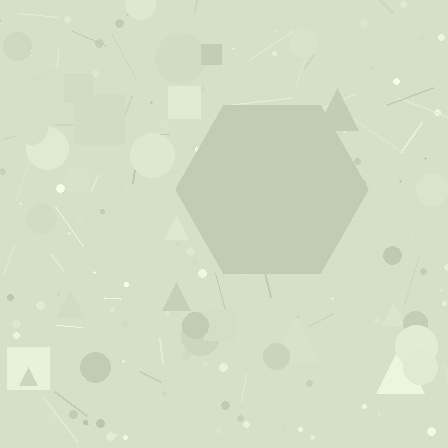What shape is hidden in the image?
A hexagon is hidden in the image.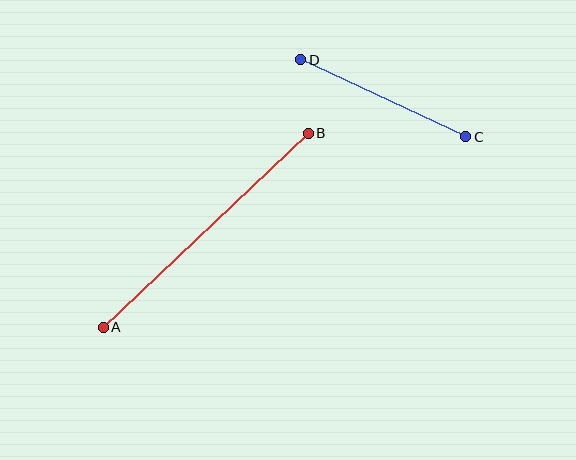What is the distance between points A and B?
The distance is approximately 282 pixels.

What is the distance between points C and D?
The distance is approximately 182 pixels.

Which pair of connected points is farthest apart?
Points A and B are farthest apart.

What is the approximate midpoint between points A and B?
The midpoint is at approximately (206, 230) pixels.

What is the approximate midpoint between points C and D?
The midpoint is at approximately (383, 98) pixels.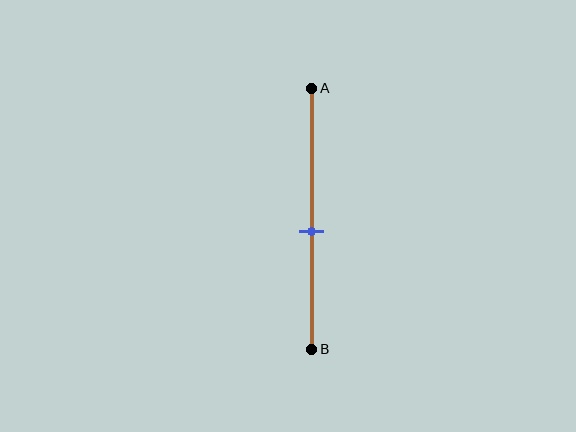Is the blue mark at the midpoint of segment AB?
No, the mark is at about 55% from A, not at the 50% midpoint.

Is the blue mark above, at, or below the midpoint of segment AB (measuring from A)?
The blue mark is below the midpoint of segment AB.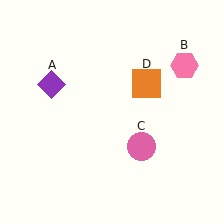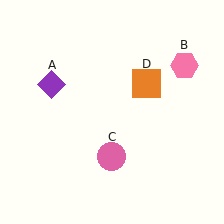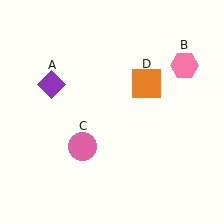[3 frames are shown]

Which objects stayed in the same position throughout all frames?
Purple diamond (object A) and pink hexagon (object B) and orange square (object D) remained stationary.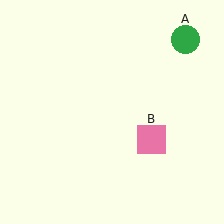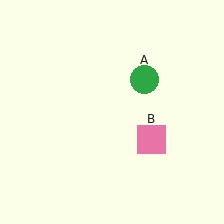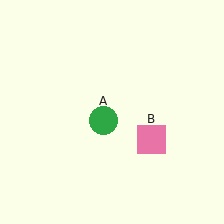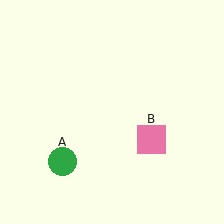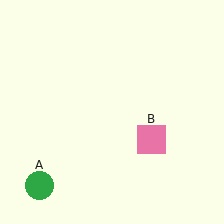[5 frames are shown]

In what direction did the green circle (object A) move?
The green circle (object A) moved down and to the left.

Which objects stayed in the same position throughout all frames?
Pink square (object B) remained stationary.